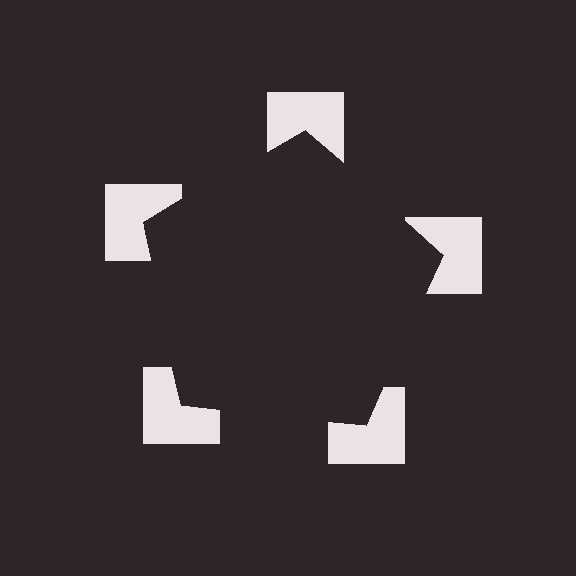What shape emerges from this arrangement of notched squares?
An illusory pentagon — its edges are inferred from the aligned wedge cuts in the notched squares, not physically drawn.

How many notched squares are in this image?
There are 5 — one at each vertex of the illusory pentagon.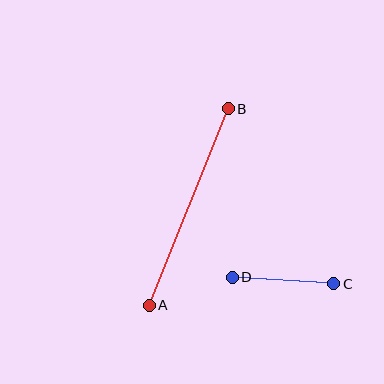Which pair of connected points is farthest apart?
Points A and B are farthest apart.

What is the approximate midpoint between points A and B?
The midpoint is at approximately (189, 207) pixels.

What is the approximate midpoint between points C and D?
The midpoint is at approximately (283, 281) pixels.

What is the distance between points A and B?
The distance is approximately 212 pixels.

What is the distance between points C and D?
The distance is approximately 102 pixels.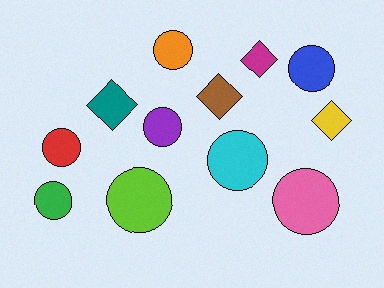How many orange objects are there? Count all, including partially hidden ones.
There is 1 orange object.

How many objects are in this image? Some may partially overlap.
There are 12 objects.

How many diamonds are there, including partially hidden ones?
There are 4 diamonds.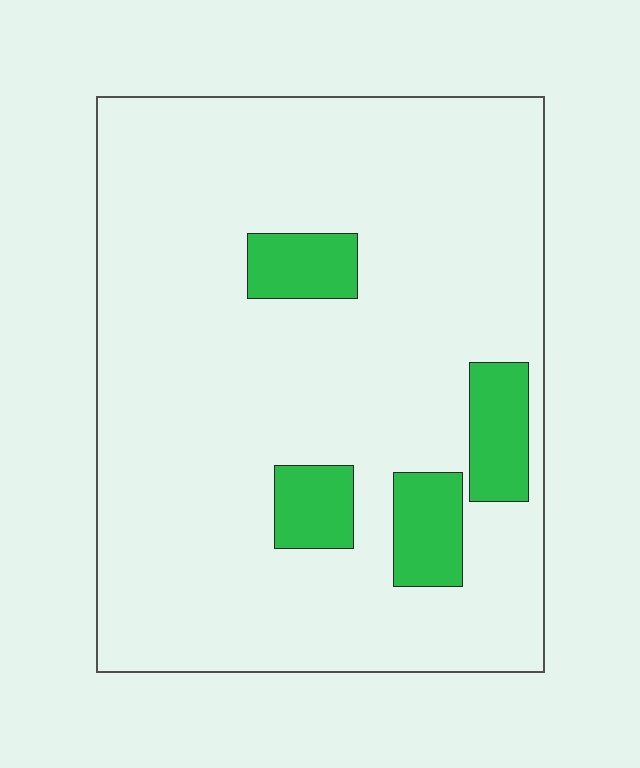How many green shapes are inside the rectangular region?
4.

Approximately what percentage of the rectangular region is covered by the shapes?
Approximately 10%.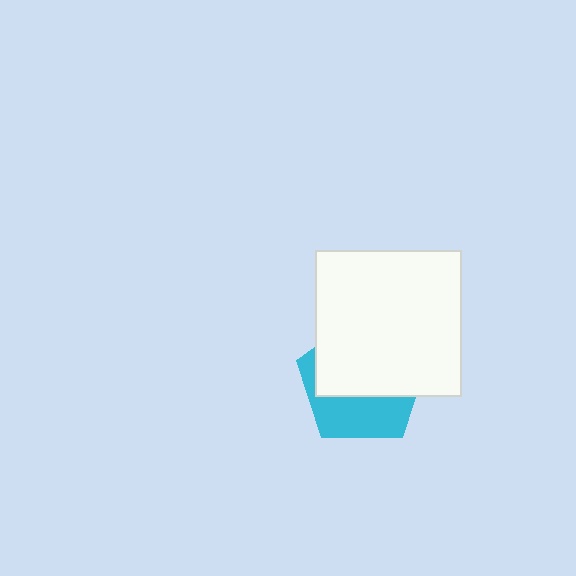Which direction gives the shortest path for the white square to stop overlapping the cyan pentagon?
Moving up gives the shortest separation.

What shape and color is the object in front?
The object in front is a white square.